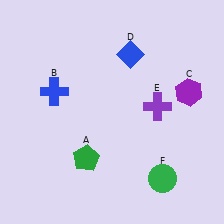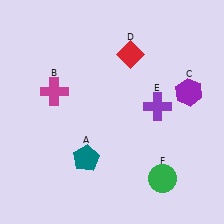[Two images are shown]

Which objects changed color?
A changed from green to teal. B changed from blue to magenta. D changed from blue to red.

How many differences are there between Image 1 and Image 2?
There are 3 differences between the two images.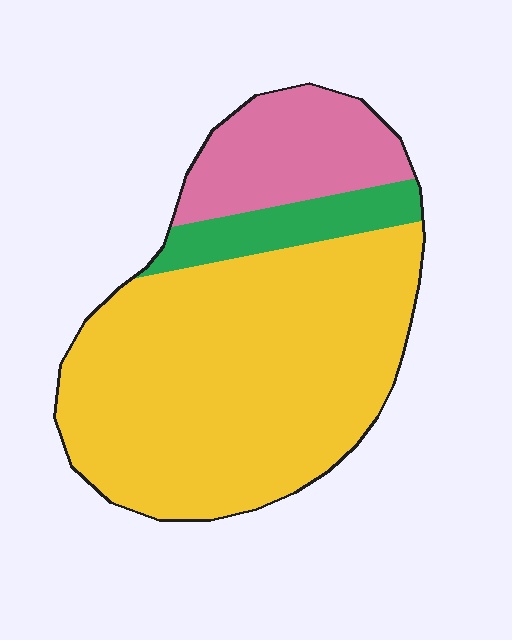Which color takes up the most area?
Yellow, at roughly 70%.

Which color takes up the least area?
Green, at roughly 10%.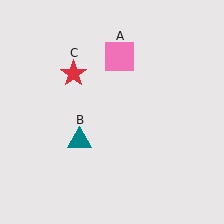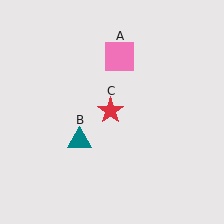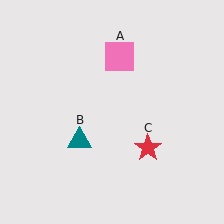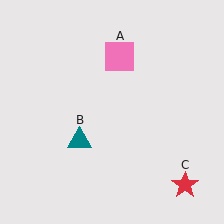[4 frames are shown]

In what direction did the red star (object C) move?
The red star (object C) moved down and to the right.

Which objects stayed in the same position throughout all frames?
Pink square (object A) and teal triangle (object B) remained stationary.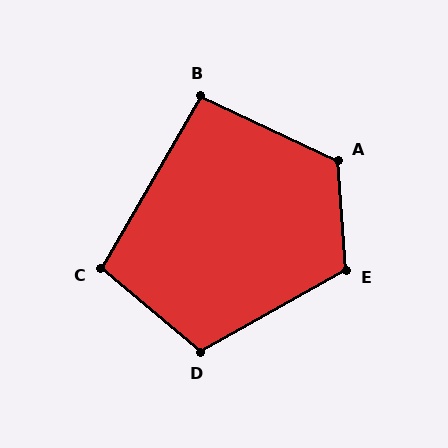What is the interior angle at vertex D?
Approximately 110 degrees (obtuse).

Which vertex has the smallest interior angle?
B, at approximately 95 degrees.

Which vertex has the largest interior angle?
A, at approximately 120 degrees.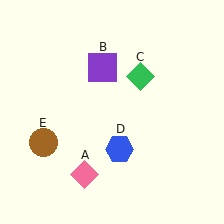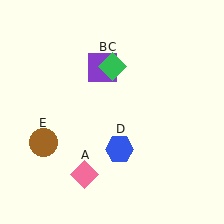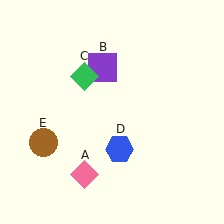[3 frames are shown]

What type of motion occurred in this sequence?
The green diamond (object C) rotated counterclockwise around the center of the scene.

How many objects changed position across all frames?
1 object changed position: green diamond (object C).